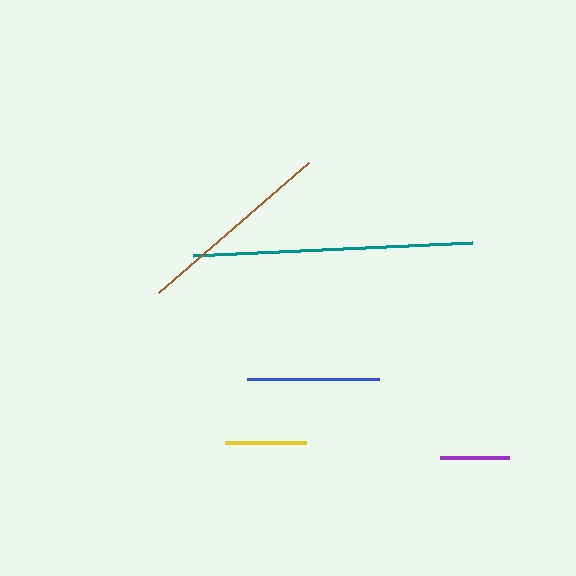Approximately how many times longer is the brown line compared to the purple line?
The brown line is approximately 2.9 times the length of the purple line.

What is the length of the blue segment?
The blue segment is approximately 132 pixels long.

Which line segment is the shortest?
The purple line is the shortest at approximately 69 pixels.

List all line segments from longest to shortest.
From longest to shortest: teal, brown, blue, yellow, purple.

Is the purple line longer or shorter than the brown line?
The brown line is longer than the purple line.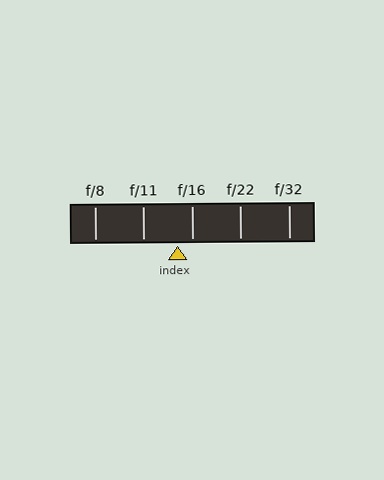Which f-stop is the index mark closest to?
The index mark is closest to f/16.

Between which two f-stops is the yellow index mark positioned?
The index mark is between f/11 and f/16.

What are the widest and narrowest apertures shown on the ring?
The widest aperture shown is f/8 and the narrowest is f/32.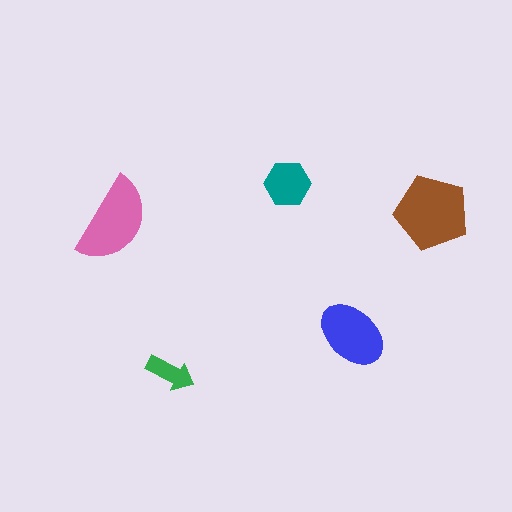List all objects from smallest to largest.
The green arrow, the teal hexagon, the blue ellipse, the pink semicircle, the brown pentagon.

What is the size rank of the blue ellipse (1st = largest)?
3rd.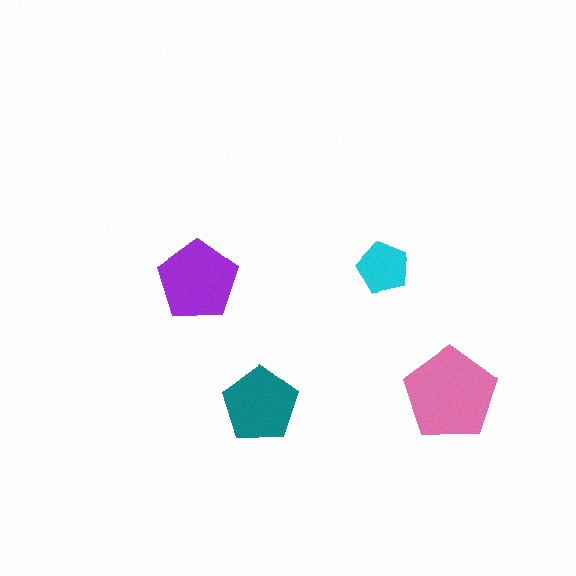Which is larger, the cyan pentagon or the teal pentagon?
The teal one.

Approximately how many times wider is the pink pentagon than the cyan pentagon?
About 2 times wider.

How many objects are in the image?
There are 4 objects in the image.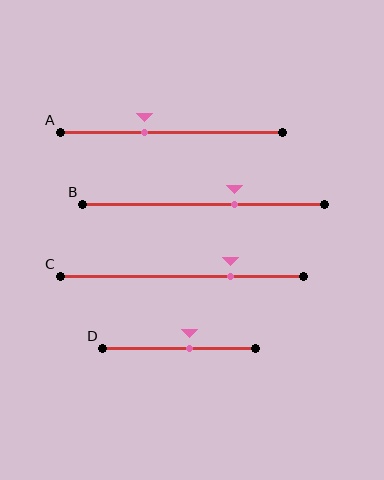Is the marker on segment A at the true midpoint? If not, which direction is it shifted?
No, the marker on segment A is shifted to the left by about 12% of the segment length.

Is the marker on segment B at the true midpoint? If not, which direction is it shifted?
No, the marker on segment B is shifted to the right by about 13% of the segment length.